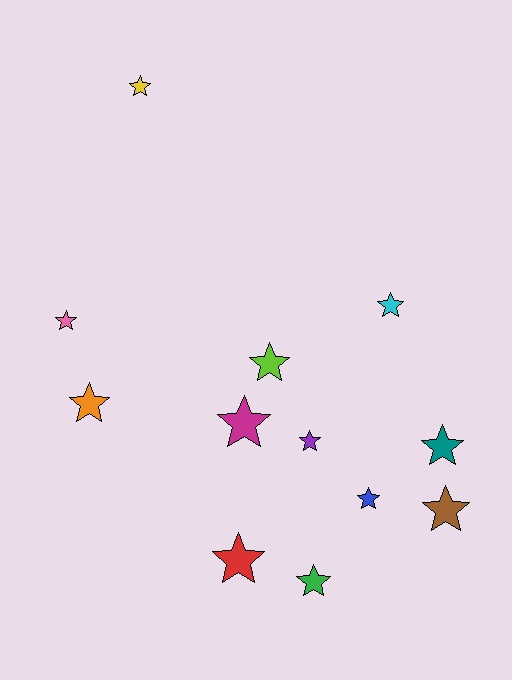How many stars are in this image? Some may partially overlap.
There are 12 stars.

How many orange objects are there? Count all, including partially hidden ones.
There is 1 orange object.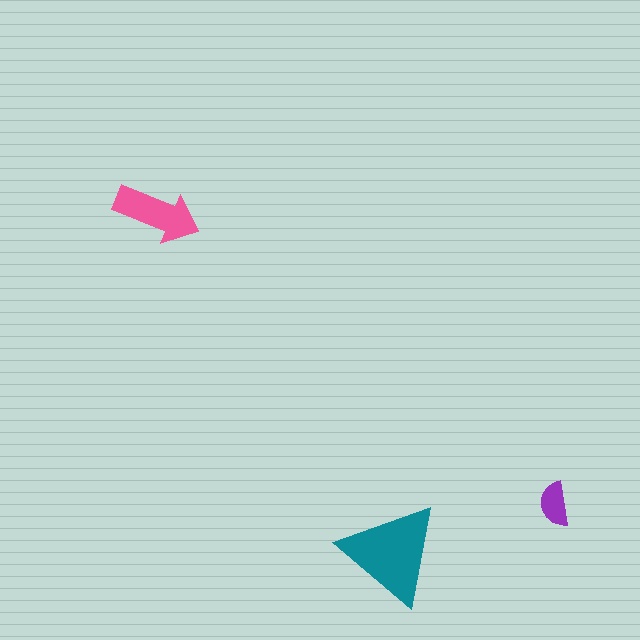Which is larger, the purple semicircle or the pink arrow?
The pink arrow.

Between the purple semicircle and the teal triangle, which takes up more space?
The teal triangle.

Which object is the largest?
The teal triangle.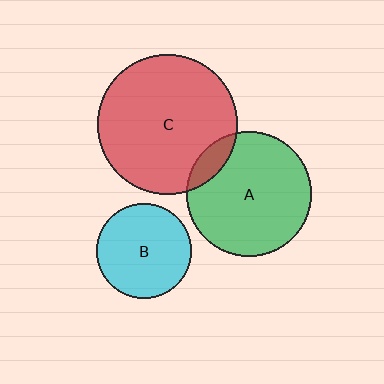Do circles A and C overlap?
Yes.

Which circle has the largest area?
Circle C (red).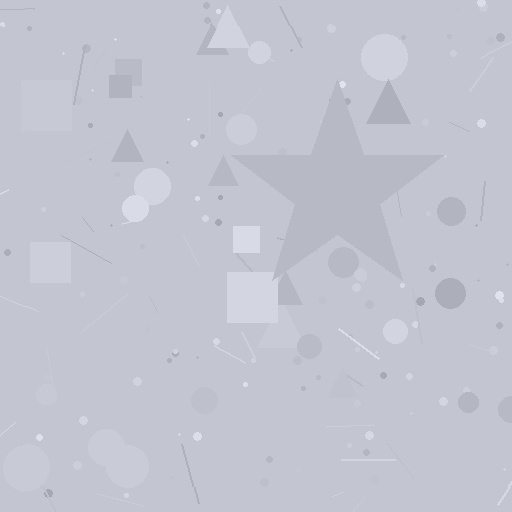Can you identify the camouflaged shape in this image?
The camouflaged shape is a star.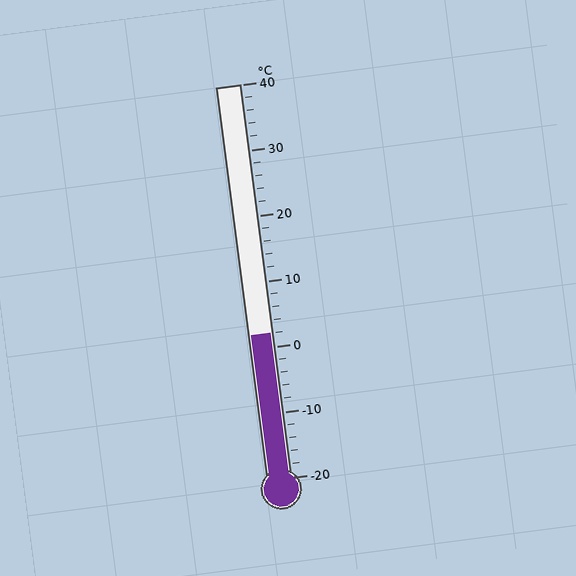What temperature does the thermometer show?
The thermometer shows approximately 2°C.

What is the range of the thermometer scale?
The thermometer scale ranges from -20°C to 40°C.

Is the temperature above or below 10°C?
The temperature is below 10°C.